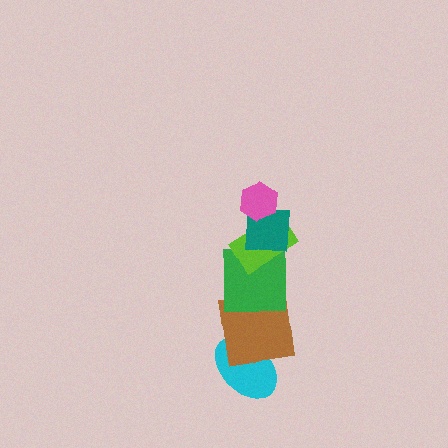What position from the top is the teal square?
The teal square is 2nd from the top.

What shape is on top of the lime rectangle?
The teal square is on top of the lime rectangle.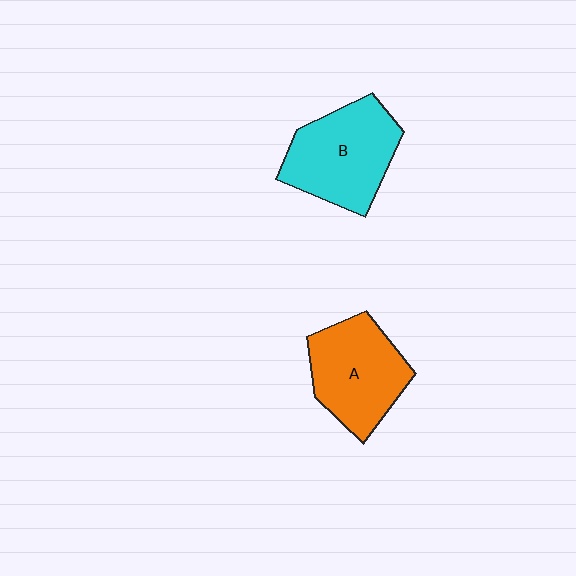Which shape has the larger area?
Shape B (cyan).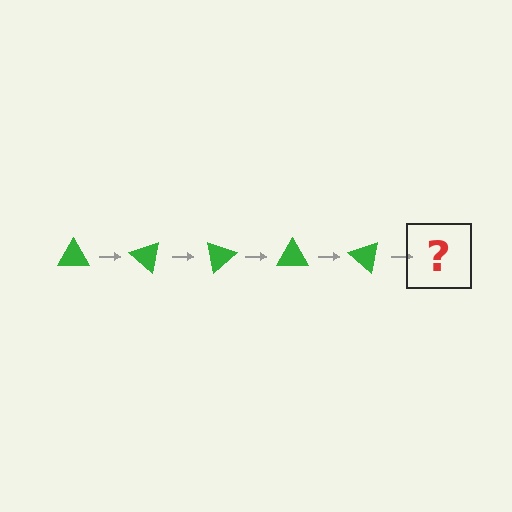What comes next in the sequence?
The next element should be a green triangle rotated 200 degrees.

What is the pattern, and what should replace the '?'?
The pattern is that the triangle rotates 40 degrees each step. The '?' should be a green triangle rotated 200 degrees.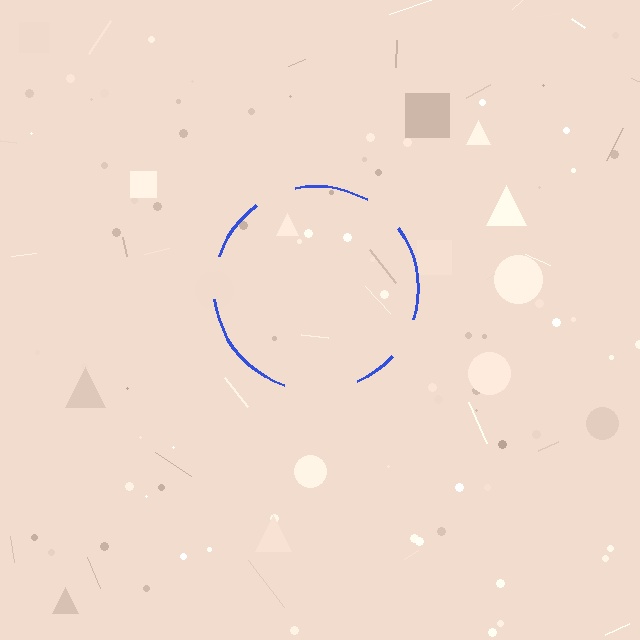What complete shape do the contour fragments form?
The contour fragments form a circle.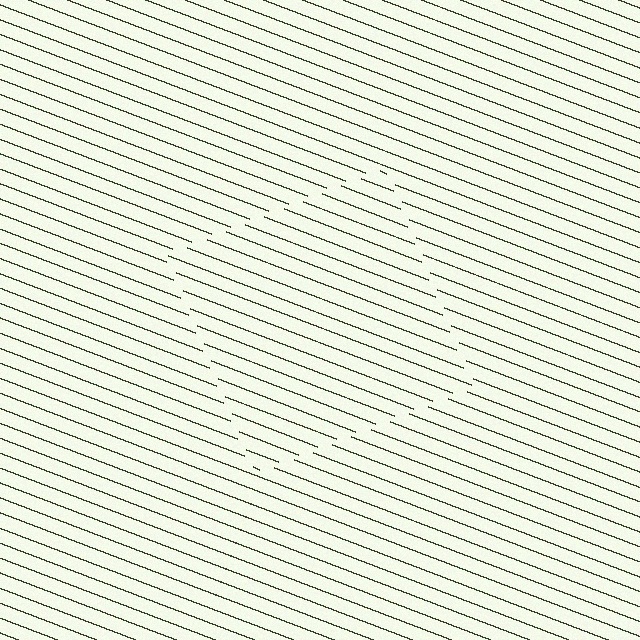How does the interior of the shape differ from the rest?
The interior of the shape contains the same grating, shifted by half a period — the contour is defined by the phase discontinuity where line-ends from the inner and outer gratings abut.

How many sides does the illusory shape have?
4 sides — the line-ends trace a square.